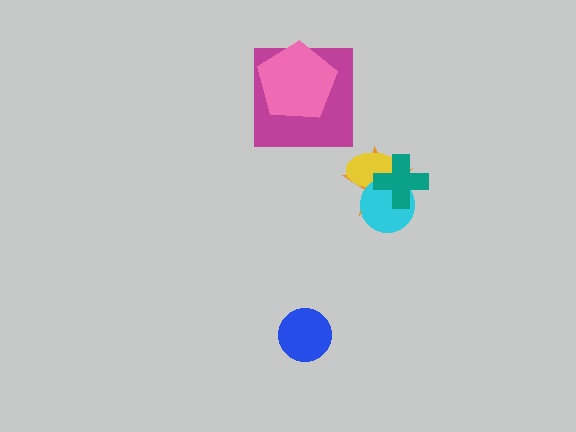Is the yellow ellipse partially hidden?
Yes, it is partially covered by another shape.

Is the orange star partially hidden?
Yes, it is partially covered by another shape.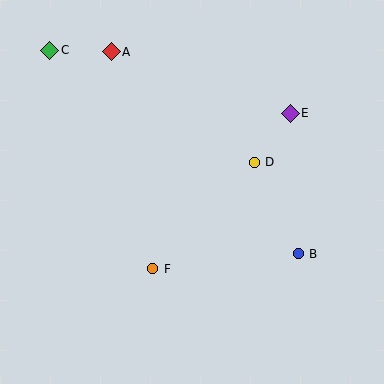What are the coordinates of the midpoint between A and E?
The midpoint between A and E is at (201, 82).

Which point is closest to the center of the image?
Point D at (254, 162) is closest to the center.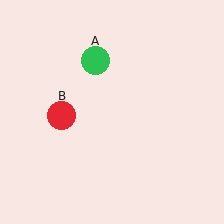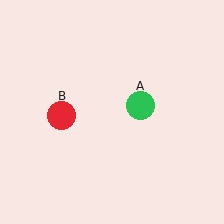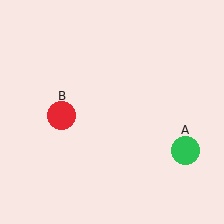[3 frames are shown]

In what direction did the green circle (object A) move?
The green circle (object A) moved down and to the right.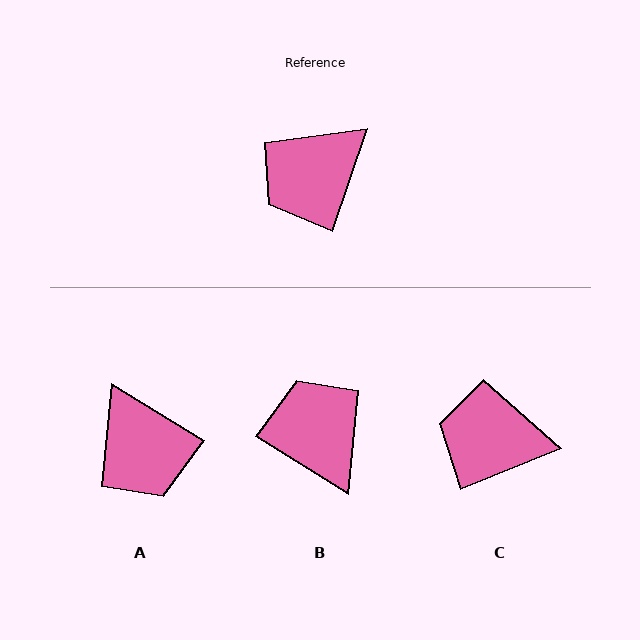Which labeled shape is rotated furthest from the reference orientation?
B, about 103 degrees away.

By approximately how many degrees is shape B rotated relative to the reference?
Approximately 103 degrees clockwise.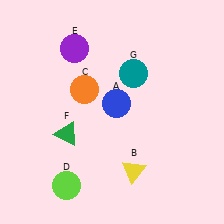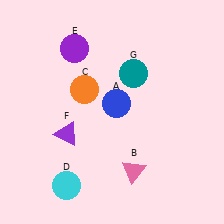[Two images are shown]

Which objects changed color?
B changed from yellow to pink. D changed from lime to cyan. F changed from green to purple.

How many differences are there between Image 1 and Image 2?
There are 3 differences between the two images.